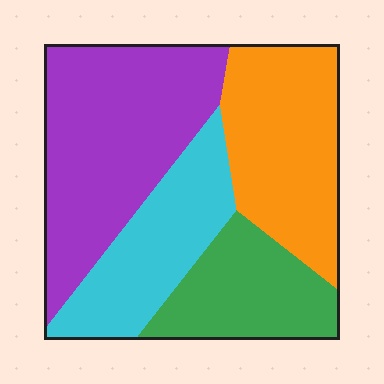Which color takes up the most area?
Purple, at roughly 35%.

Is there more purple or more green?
Purple.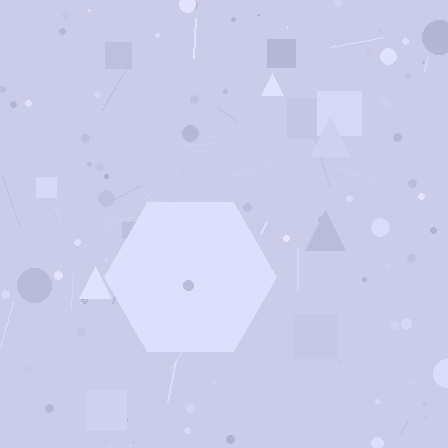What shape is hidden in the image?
A hexagon is hidden in the image.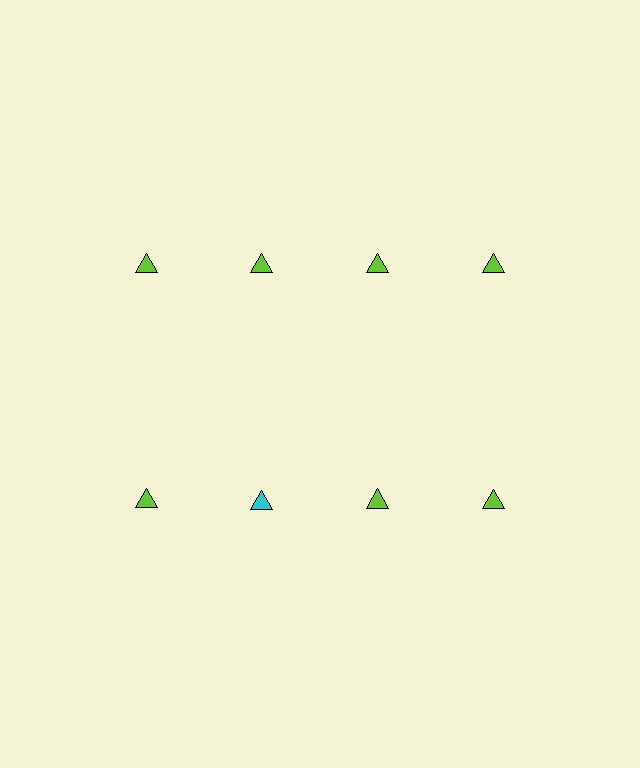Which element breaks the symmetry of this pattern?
The cyan triangle in the second row, second from left column breaks the symmetry. All other shapes are lime triangles.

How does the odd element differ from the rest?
It has a different color: cyan instead of lime.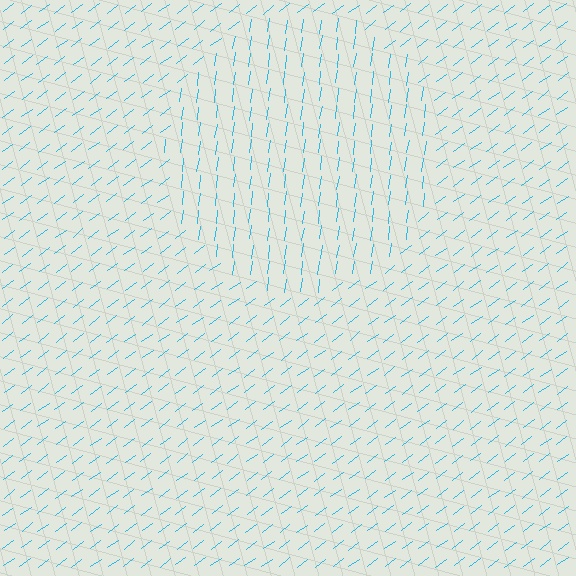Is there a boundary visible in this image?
Yes, there is a texture boundary formed by a change in line orientation.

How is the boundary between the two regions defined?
The boundary is defined purely by a change in line orientation (approximately 45 degrees difference). All lines are the same color and thickness.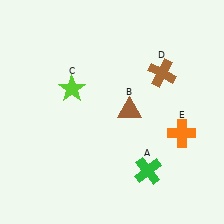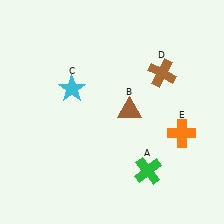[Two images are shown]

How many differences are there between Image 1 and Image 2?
There is 1 difference between the two images.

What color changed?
The star (C) changed from lime in Image 1 to cyan in Image 2.